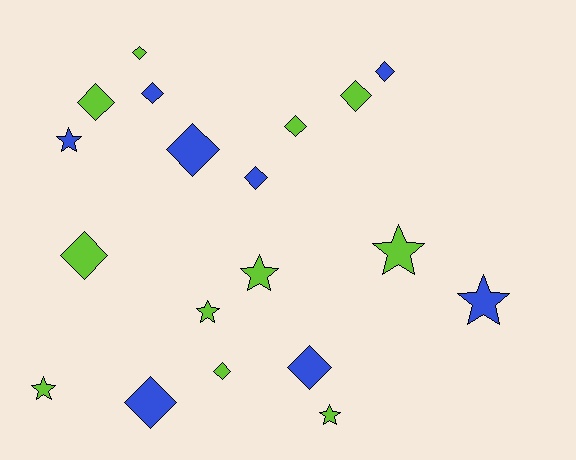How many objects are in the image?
There are 19 objects.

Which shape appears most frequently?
Diamond, with 12 objects.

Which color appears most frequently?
Lime, with 11 objects.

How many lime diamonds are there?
There are 6 lime diamonds.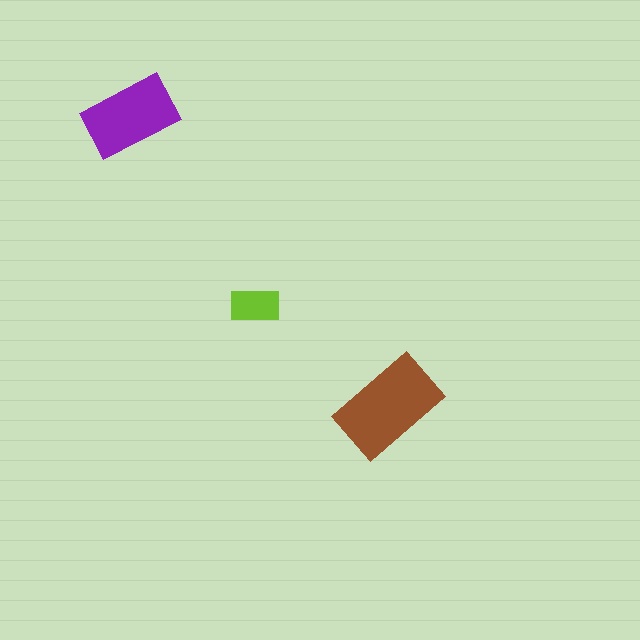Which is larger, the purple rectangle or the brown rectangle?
The brown one.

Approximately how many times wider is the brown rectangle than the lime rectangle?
About 2 times wider.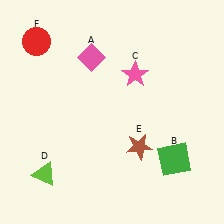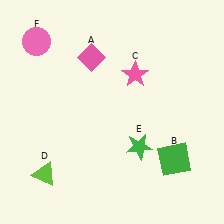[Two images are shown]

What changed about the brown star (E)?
In Image 1, E is brown. In Image 2, it changed to green.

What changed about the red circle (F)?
In Image 1, F is red. In Image 2, it changed to pink.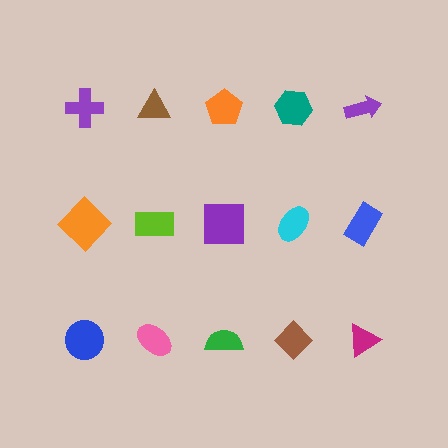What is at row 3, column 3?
A green semicircle.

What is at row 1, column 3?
An orange pentagon.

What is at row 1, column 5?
A purple arrow.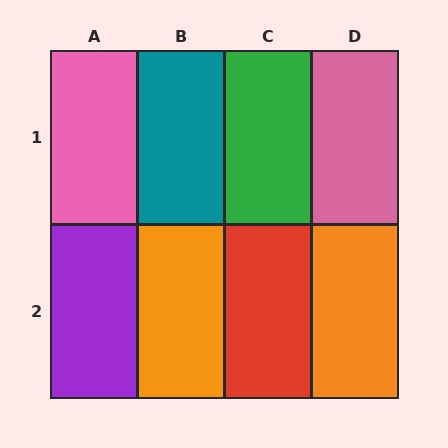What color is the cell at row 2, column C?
Red.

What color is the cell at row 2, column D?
Orange.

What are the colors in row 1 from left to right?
Pink, teal, green, pink.